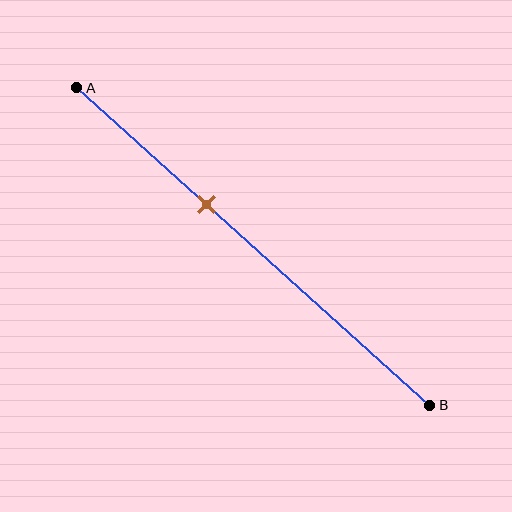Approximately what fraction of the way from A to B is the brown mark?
The brown mark is approximately 35% of the way from A to B.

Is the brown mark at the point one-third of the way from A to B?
No, the mark is at about 35% from A, not at the 33% one-third point.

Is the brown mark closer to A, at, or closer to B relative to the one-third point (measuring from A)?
The brown mark is closer to point B than the one-third point of segment AB.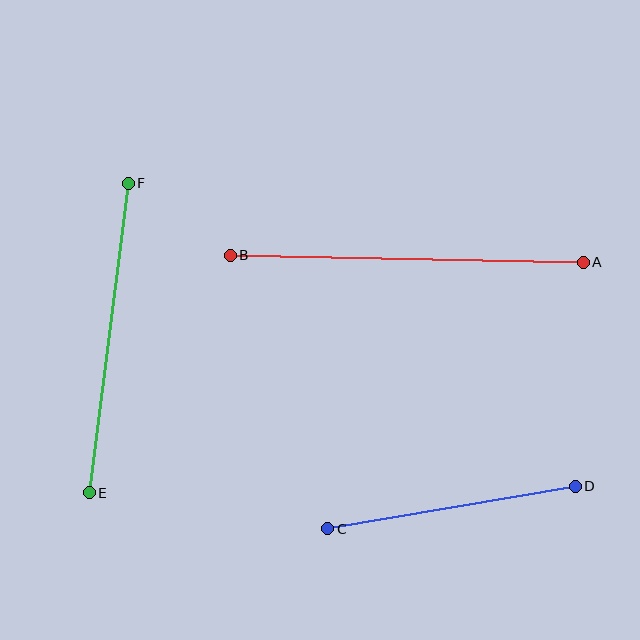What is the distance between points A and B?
The distance is approximately 353 pixels.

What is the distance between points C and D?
The distance is approximately 251 pixels.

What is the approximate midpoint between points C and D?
The midpoint is at approximately (451, 508) pixels.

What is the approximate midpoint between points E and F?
The midpoint is at approximately (109, 338) pixels.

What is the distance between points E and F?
The distance is approximately 312 pixels.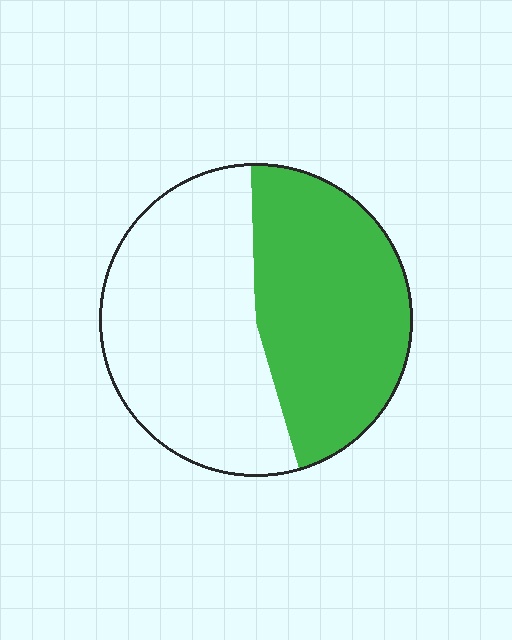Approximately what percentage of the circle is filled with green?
Approximately 45%.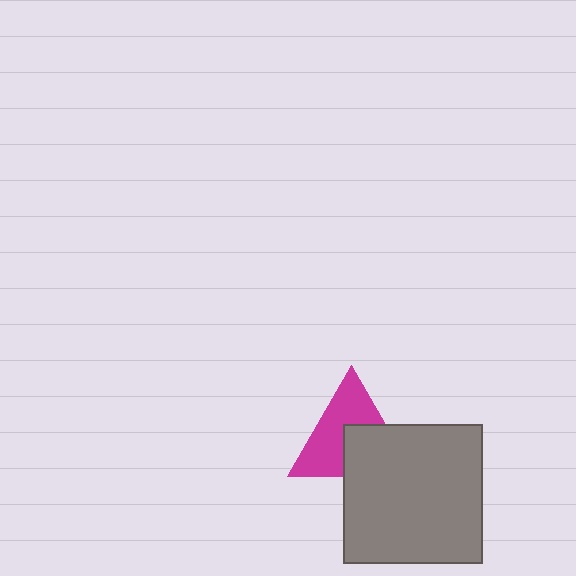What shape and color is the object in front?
The object in front is a gray square.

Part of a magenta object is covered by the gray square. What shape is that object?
It is a triangle.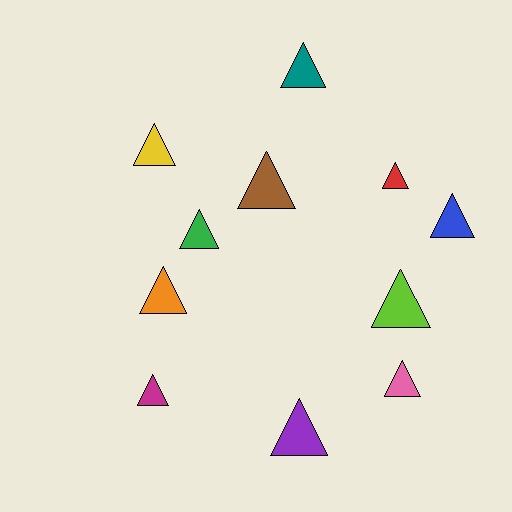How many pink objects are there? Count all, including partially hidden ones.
There is 1 pink object.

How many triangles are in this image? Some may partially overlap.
There are 11 triangles.